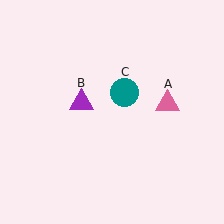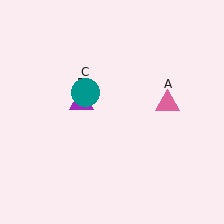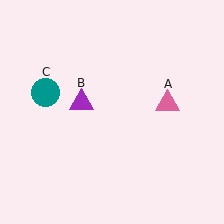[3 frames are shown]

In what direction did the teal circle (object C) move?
The teal circle (object C) moved left.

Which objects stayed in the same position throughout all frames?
Pink triangle (object A) and purple triangle (object B) remained stationary.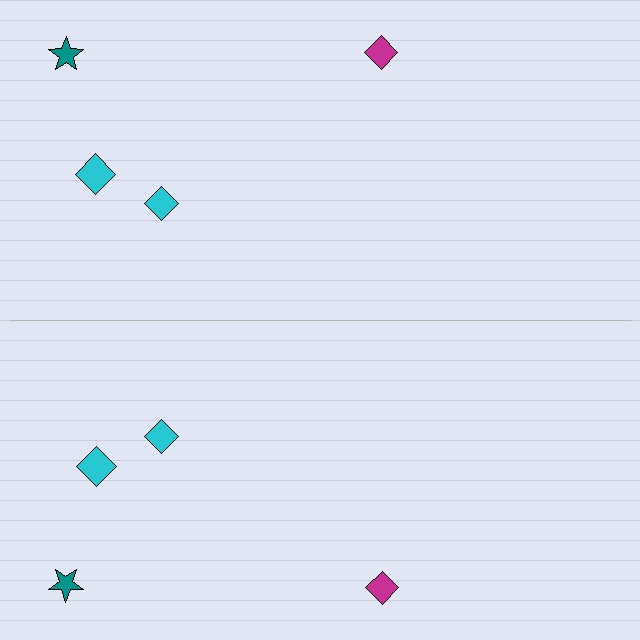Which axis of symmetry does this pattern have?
The pattern has a horizontal axis of symmetry running through the center of the image.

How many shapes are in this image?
There are 8 shapes in this image.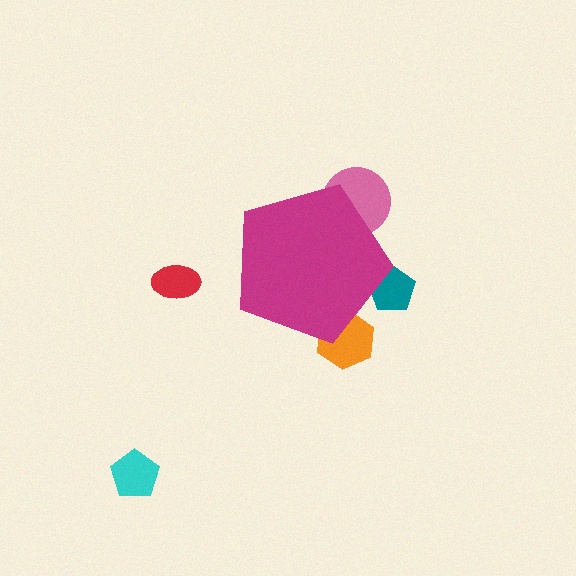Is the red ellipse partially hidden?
No, the red ellipse is fully visible.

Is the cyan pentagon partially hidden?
No, the cyan pentagon is fully visible.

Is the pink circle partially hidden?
Yes, the pink circle is partially hidden behind the magenta pentagon.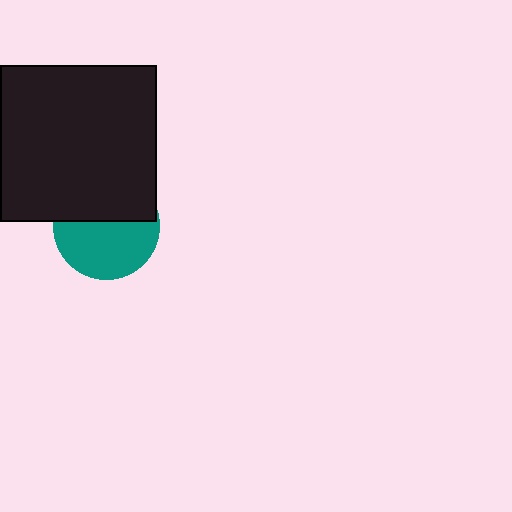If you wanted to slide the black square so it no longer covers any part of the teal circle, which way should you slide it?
Slide it up — that is the most direct way to separate the two shapes.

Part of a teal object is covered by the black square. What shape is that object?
It is a circle.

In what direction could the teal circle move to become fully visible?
The teal circle could move down. That would shift it out from behind the black square entirely.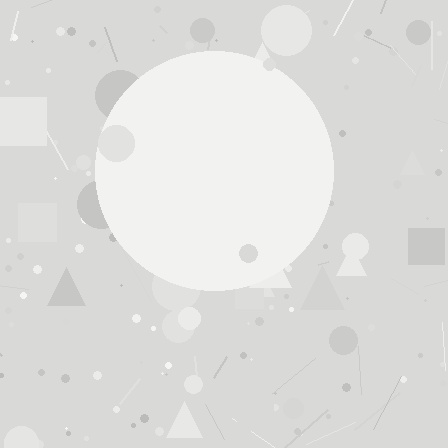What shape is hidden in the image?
A circle is hidden in the image.